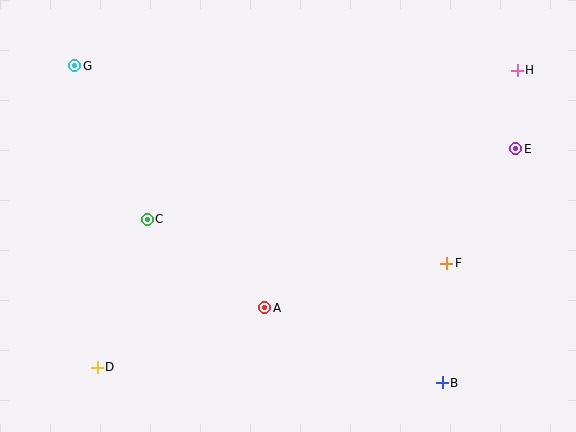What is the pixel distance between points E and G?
The distance between E and G is 449 pixels.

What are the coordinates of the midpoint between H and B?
The midpoint between H and B is at (480, 227).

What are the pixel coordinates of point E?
Point E is at (516, 149).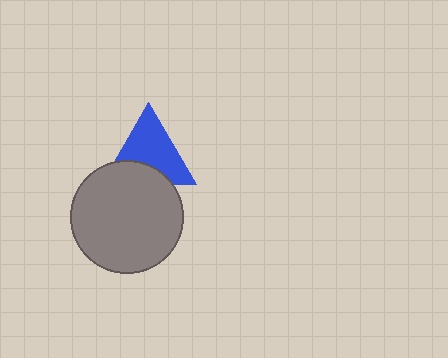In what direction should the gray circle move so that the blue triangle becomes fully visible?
The gray circle should move down. That is the shortest direction to clear the overlap and leave the blue triangle fully visible.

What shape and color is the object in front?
The object in front is a gray circle.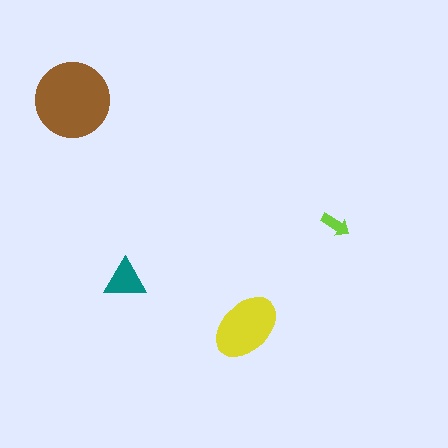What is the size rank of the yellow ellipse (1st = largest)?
2nd.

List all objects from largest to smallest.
The brown circle, the yellow ellipse, the teal triangle, the lime arrow.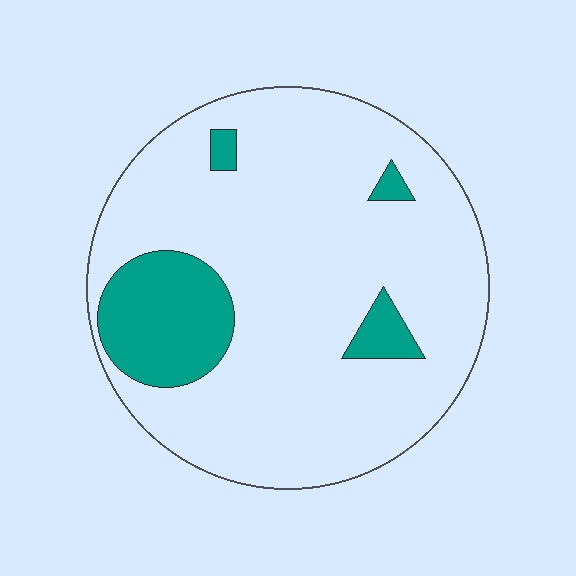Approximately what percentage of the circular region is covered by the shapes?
Approximately 15%.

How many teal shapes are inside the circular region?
4.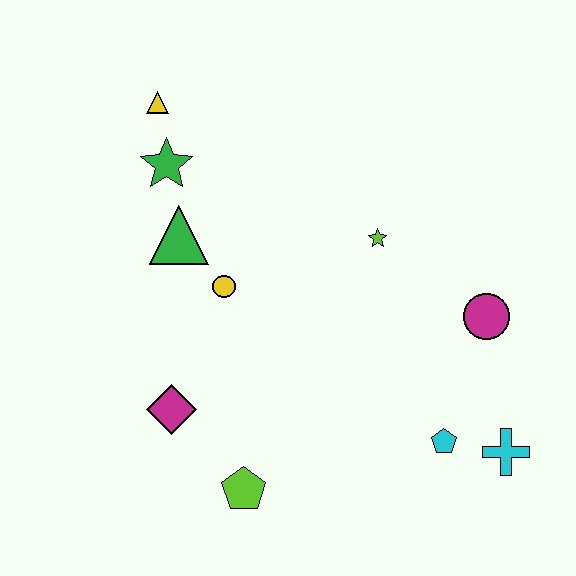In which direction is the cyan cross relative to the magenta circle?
The cyan cross is below the magenta circle.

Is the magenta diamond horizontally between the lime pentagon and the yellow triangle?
Yes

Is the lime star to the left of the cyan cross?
Yes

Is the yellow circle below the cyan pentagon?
No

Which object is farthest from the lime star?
The lime pentagon is farthest from the lime star.